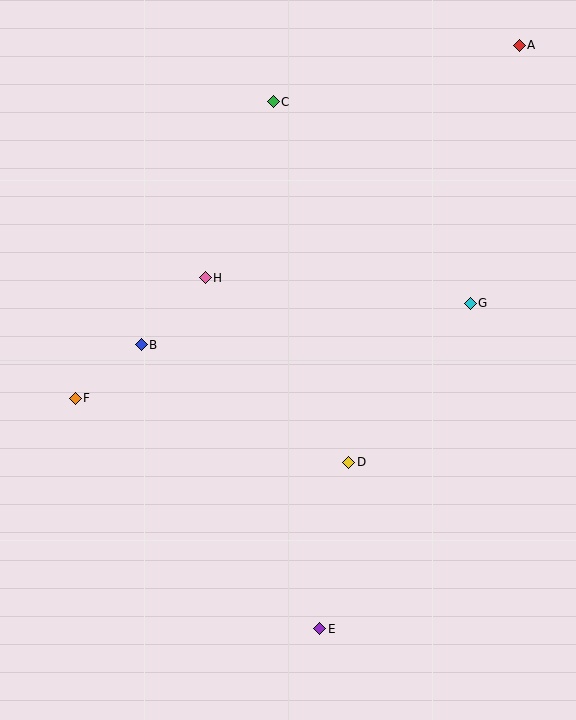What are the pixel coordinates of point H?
Point H is at (205, 278).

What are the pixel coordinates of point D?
Point D is at (349, 462).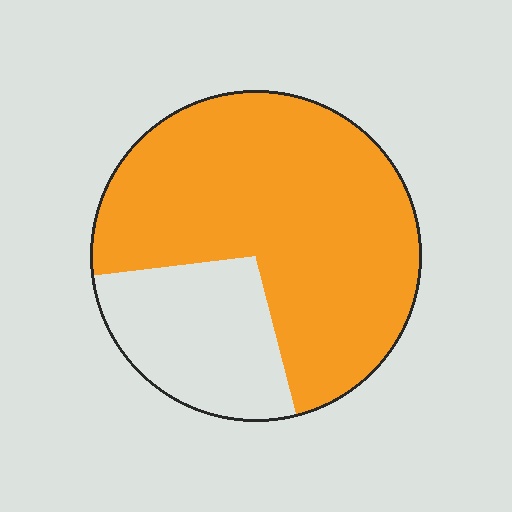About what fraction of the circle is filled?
About three quarters (3/4).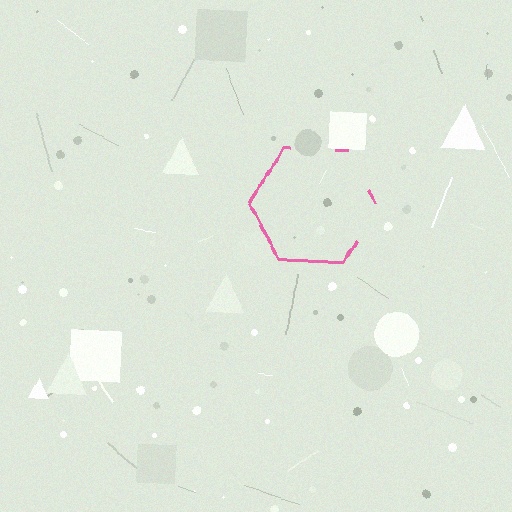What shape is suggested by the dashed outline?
The dashed outline suggests a hexagon.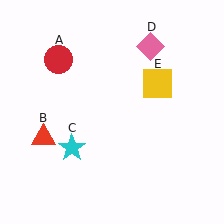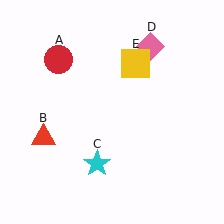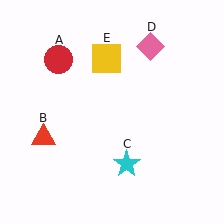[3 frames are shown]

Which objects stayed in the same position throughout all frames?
Red circle (object A) and red triangle (object B) and pink diamond (object D) remained stationary.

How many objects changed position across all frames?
2 objects changed position: cyan star (object C), yellow square (object E).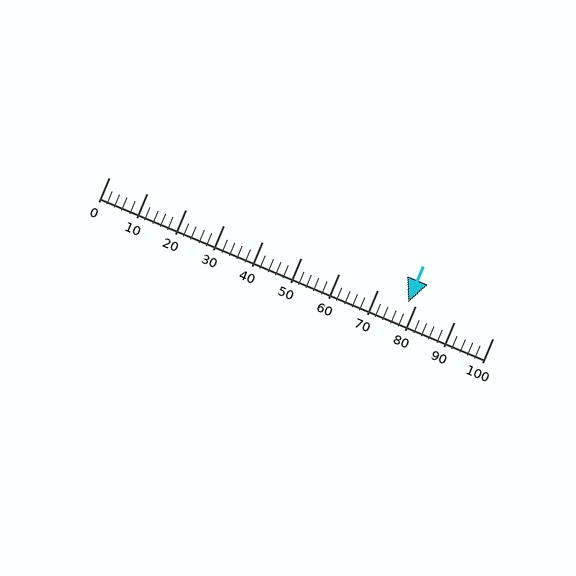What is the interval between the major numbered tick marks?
The major tick marks are spaced 10 units apart.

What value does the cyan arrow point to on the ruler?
The cyan arrow points to approximately 78.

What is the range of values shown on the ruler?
The ruler shows values from 0 to 100.